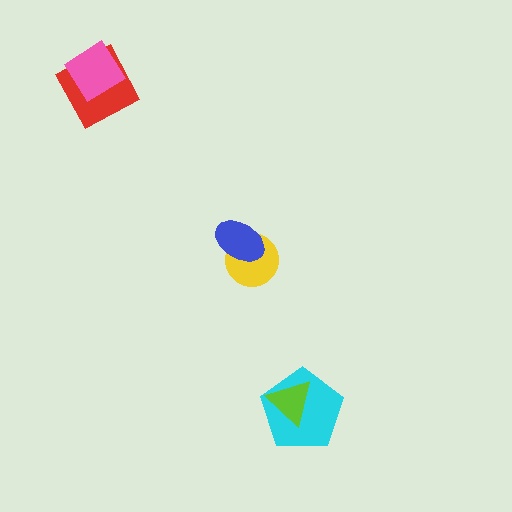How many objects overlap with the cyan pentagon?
1 object overlaps with the cyan pentagon.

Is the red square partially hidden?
Yes, it is partially covered by another shape.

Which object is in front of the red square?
The pink diamond is in front of the red square.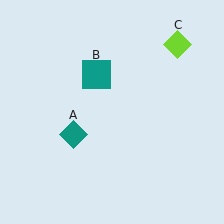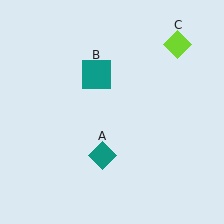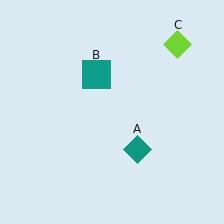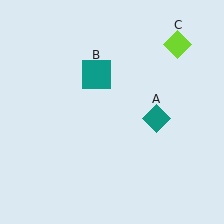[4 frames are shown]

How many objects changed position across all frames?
1 object changed position: teal diamond (object A).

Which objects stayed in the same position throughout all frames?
Teal square (object B) and lime diamond (object C) remained stationary.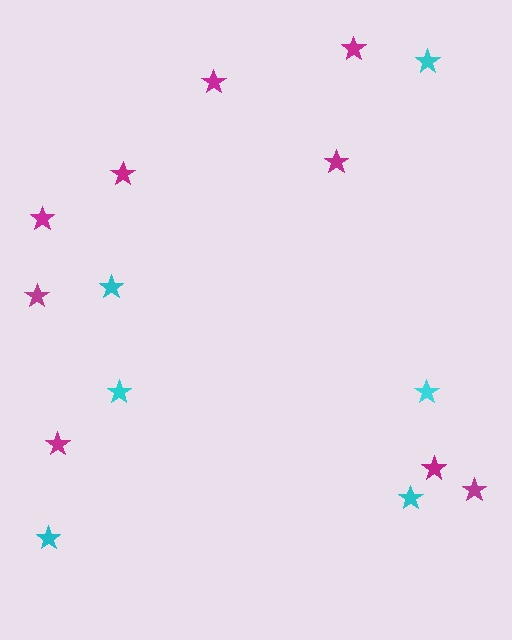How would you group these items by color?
There are 2 groups: one group of cyan stars (6) and one group of magenta stars (9).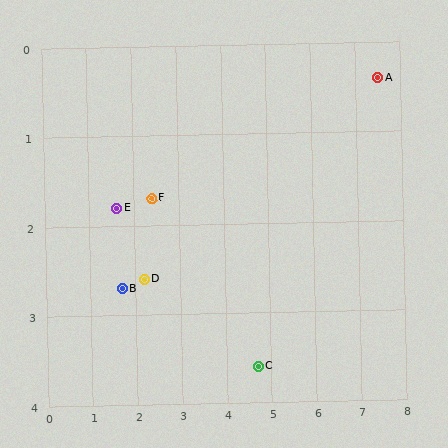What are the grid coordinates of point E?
Point E is at approximately (1.6, 1.8).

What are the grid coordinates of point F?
Point F is at approximately (2.4, 1.7).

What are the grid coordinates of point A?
Point A is at approximately (7.5, 0.4).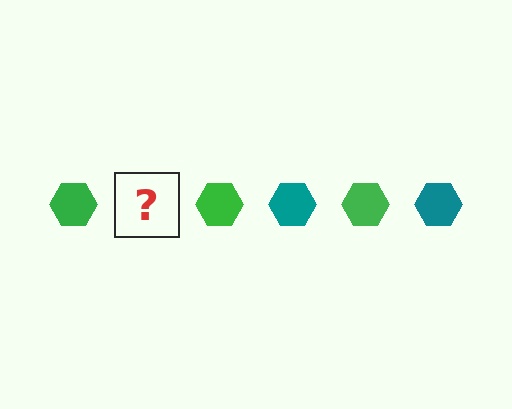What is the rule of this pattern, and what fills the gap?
The rule is that the pattern cycles through green, teal hexagons. The gap should be filled with a teal hexagon.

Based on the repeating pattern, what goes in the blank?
The blank should be a teal hexagon.